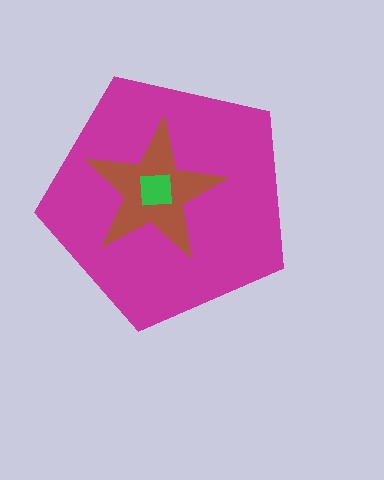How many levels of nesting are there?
3.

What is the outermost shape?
The magenta pentagon.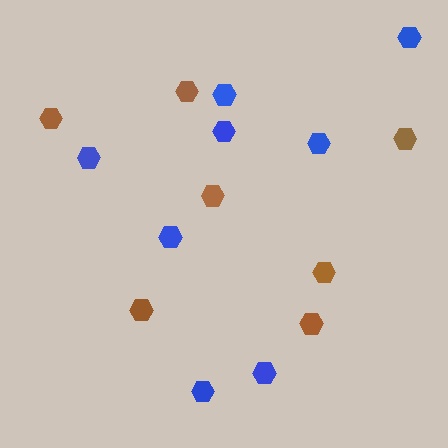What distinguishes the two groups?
There are 2 groups: one group of brown hexagons (7) and one group of blue hexagons (8).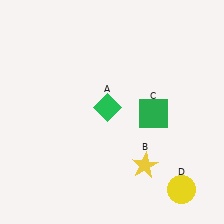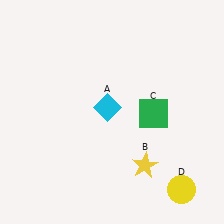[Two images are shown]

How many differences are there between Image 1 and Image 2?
There is 1 difference between the two images.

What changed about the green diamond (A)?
In Image 1, A is green. In Image 2, it changed to cyan.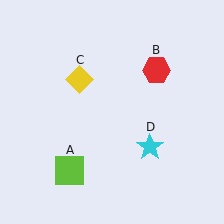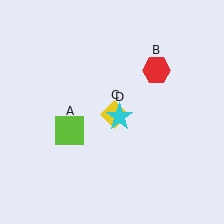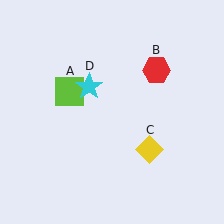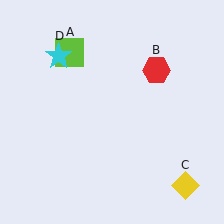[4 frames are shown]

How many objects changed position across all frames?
3 objects changed position: lime square (object A), yellow diamond (object C), cyan star (object D).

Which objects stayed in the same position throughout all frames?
Red hexagon (object B) remained stationary.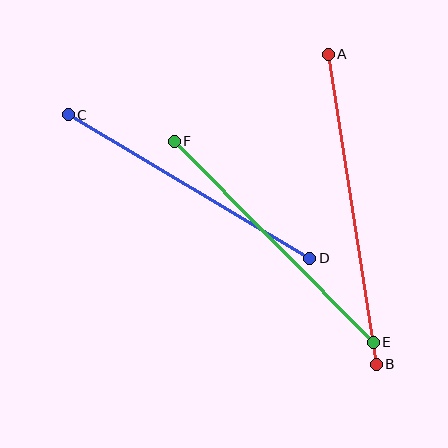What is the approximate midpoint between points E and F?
The midpoint is at approximately (274, 242) pixels.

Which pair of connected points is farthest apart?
Points A and B are farthest apart.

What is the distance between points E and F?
The distance is approximately 283 pixels.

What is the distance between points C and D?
The distance is approximately 281 pixels.